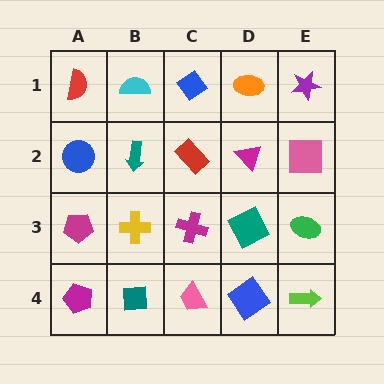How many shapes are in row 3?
5 shapes.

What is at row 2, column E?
A pink square.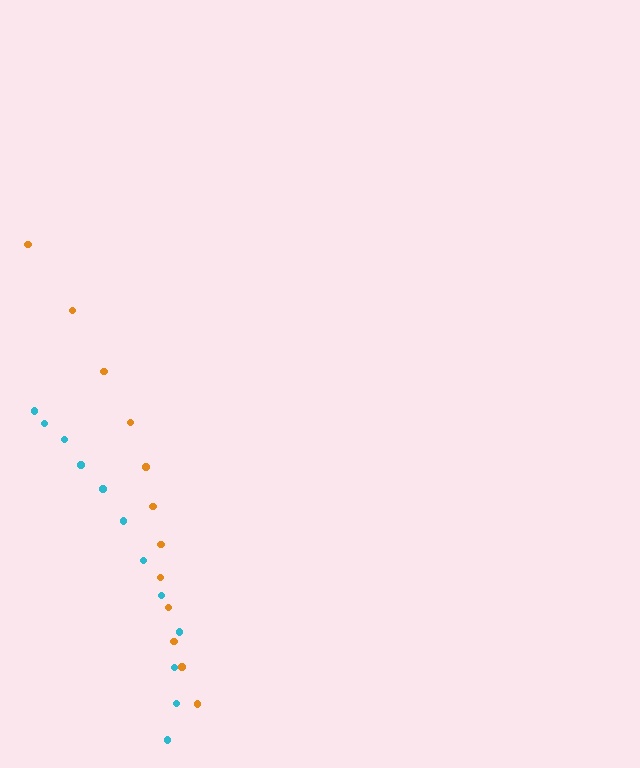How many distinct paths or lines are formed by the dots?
There are 2 distinct paths.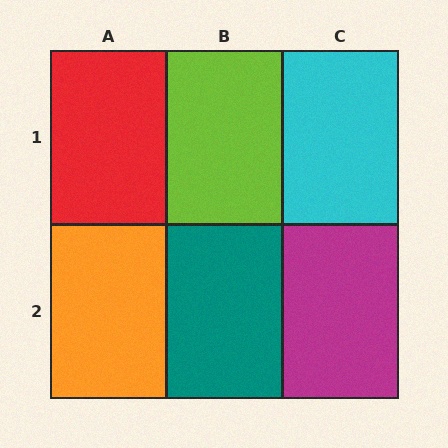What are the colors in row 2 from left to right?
Orange, teal, magenta.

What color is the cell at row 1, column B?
Lime.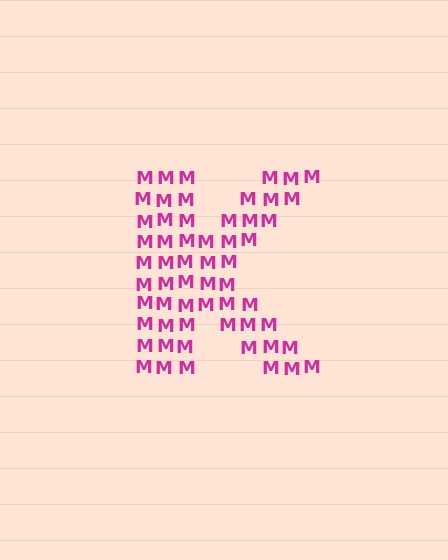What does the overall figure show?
The overall figure shows the letter K.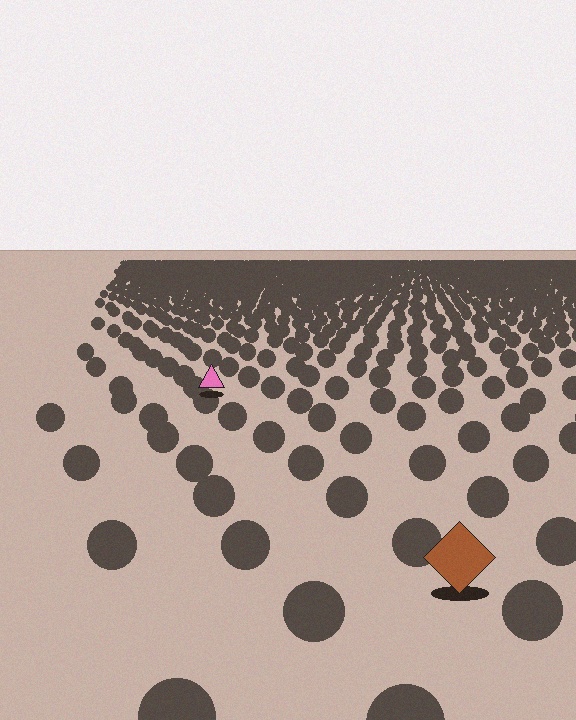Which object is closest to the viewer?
The brown diamond is closest. The texture marks near it are larger and more spread out.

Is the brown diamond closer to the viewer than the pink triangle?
Yes. The brown diamond is closer — you can tell from the texture gradient: the ground texture is coarser near it.